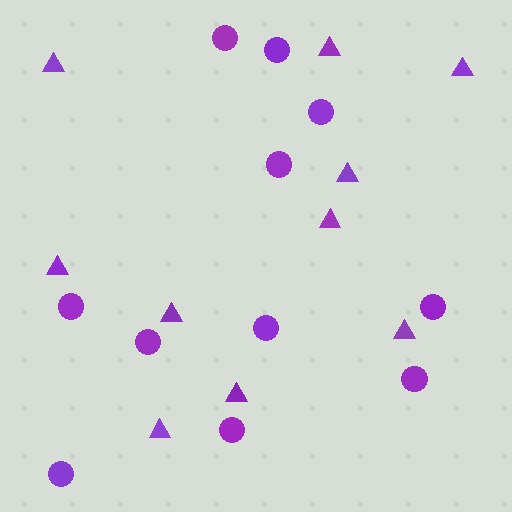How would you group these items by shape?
There are 2 groups: one group of triangles (10) and one group of circles (11).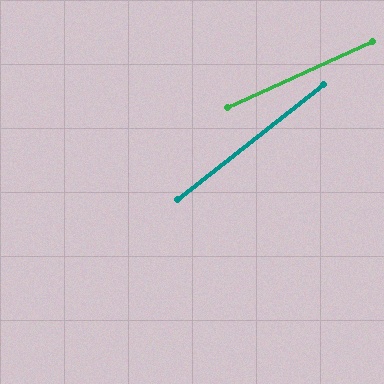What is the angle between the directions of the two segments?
Approximately 14 degrees.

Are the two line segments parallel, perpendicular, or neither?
Neither parallel nor perpendicular — they differ by about 14°.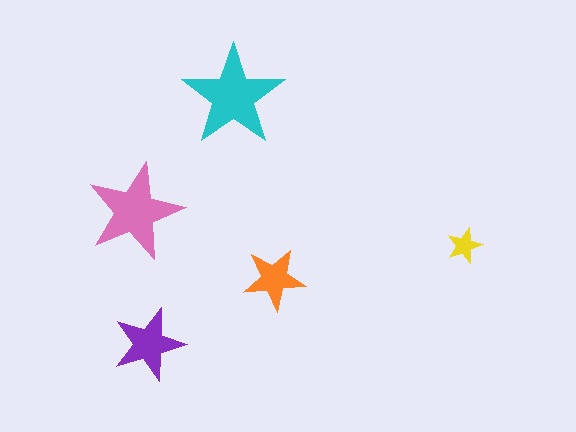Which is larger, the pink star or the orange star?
The pink one.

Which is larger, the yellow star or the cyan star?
The cyan one.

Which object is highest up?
The cyan star is topmost.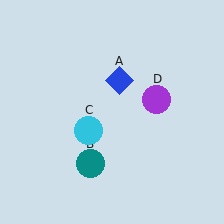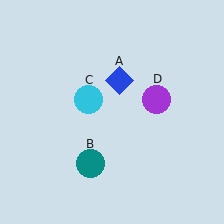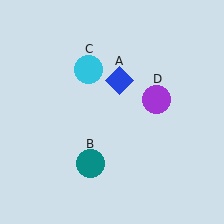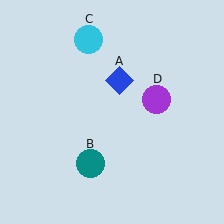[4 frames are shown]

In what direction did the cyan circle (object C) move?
The cyan circle (object C) moved up.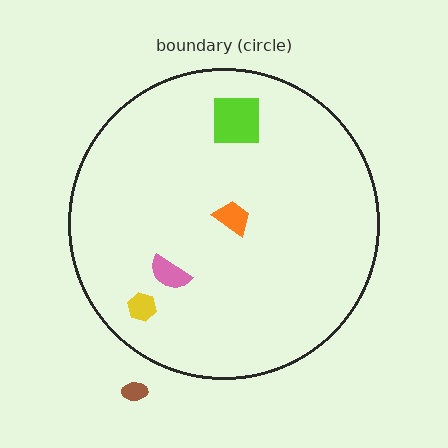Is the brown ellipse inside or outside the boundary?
Outside.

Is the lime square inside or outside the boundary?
Inside.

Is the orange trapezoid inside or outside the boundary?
Inside.